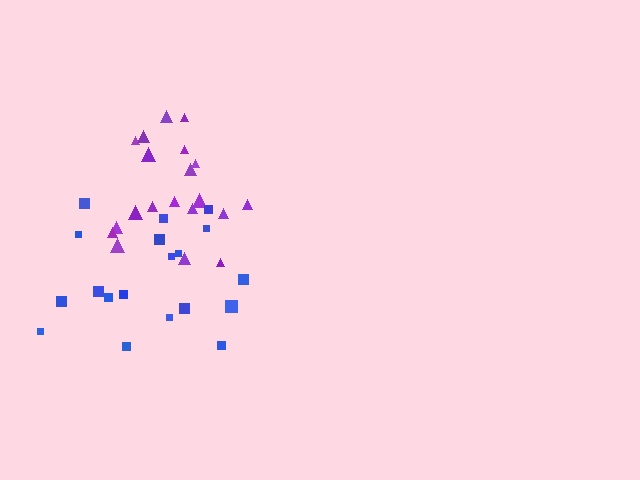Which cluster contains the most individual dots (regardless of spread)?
Purple (20).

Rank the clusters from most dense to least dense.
purple, blue.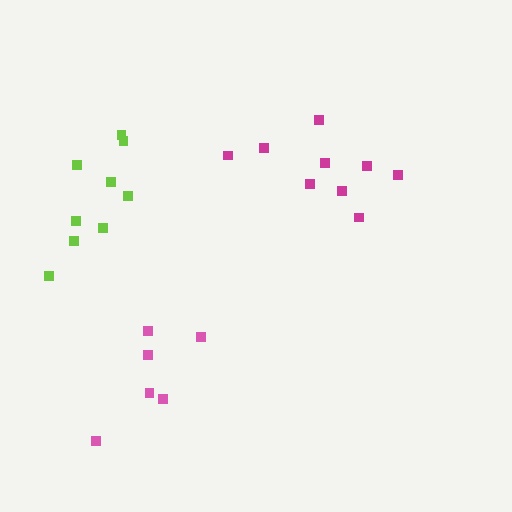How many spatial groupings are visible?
There are 3 spatial groupings.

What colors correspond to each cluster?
The clusters are colored: magenta, pink, lime.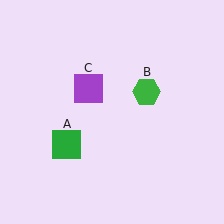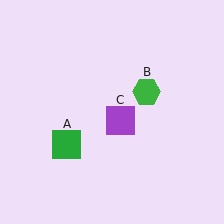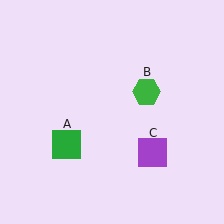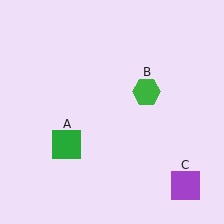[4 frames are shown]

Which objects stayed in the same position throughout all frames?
Green square (object A) and green hexagon (object B) remained stationary.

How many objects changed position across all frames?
1 object changed position: purple square (object C).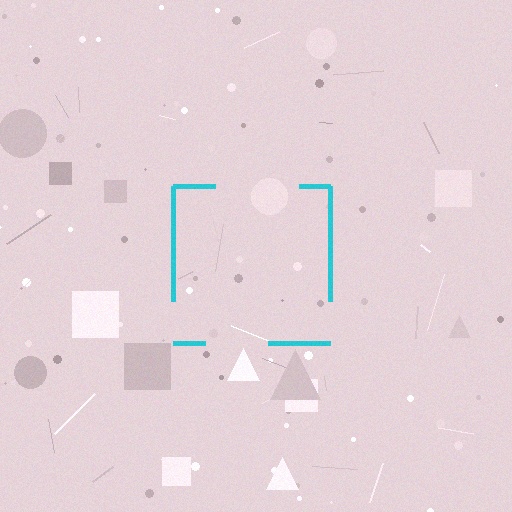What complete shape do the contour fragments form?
The contour fragments form a square.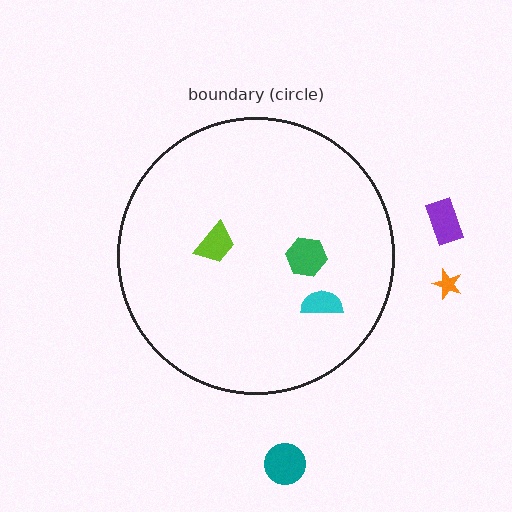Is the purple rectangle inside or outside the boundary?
Outside.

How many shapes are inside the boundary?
3 inside, 3 outside.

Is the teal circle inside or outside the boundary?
Outside.